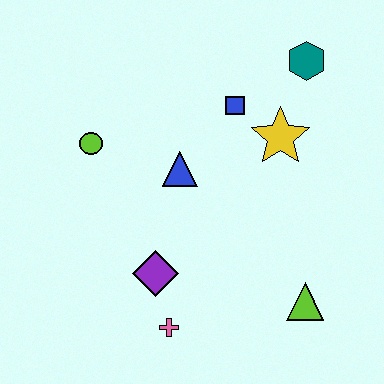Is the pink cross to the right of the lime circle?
Yes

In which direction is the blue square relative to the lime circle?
The blue square is to the right of the lime circle.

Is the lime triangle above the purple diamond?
No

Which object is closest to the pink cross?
The purple diamond is closest to the pink cross.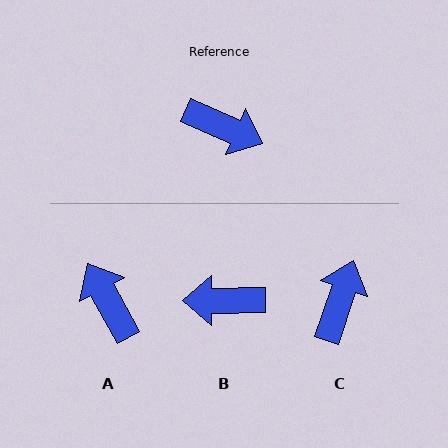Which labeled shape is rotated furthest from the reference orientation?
B, about 156 degrees away.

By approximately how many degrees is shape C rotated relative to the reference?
Approximately 96 degrees counter-clockwise.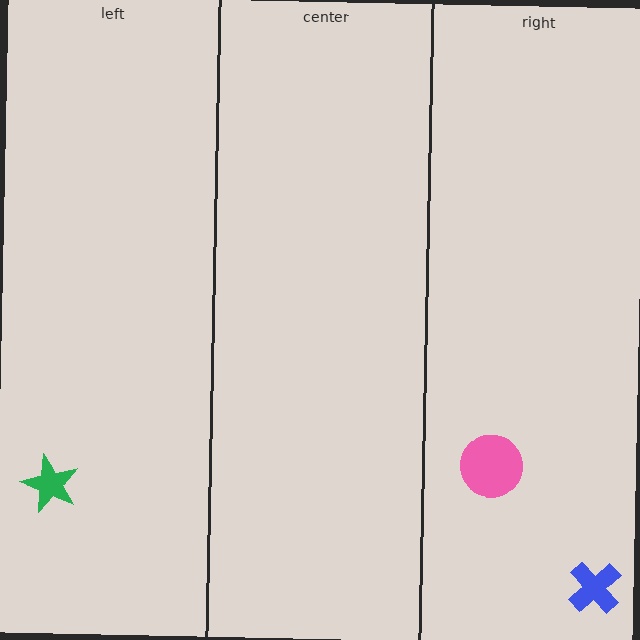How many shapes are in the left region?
1.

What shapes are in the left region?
The green star.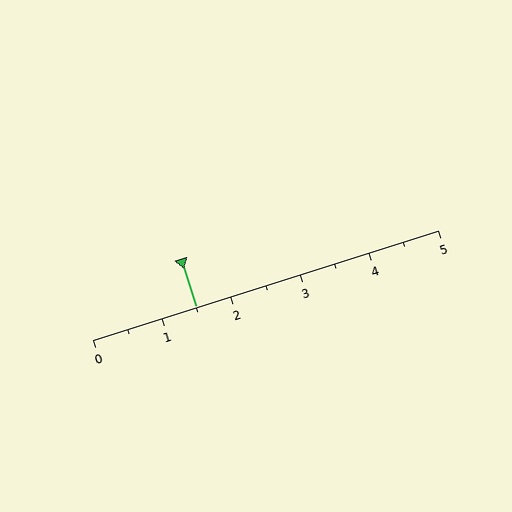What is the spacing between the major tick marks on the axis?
The major ticks are spaced 1 apart.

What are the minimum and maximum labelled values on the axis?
The axis runs from 0 to 5.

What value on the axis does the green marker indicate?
The marker indicates approximately 1.5.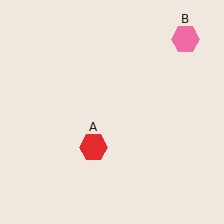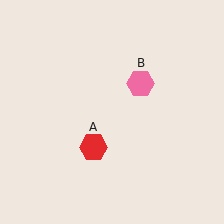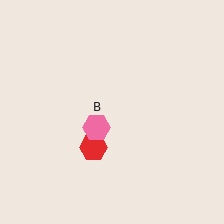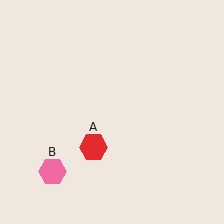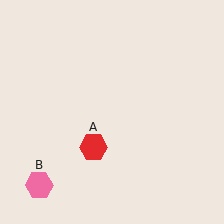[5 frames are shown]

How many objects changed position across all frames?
1 object changed position: pink hexagon (object B).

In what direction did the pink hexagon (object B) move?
The pink hexagon (object B) moved down and to the left.